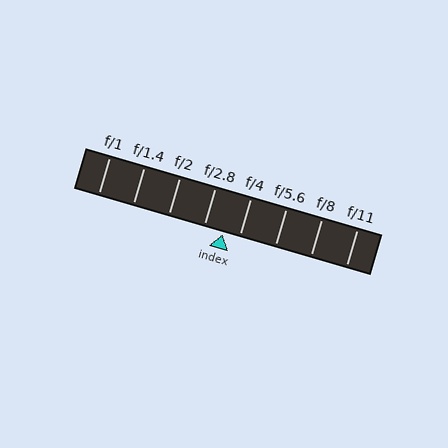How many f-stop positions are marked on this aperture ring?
There are 8 f-stop positions marked.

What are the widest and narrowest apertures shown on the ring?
The widest aperture shown is f/1 and the narrowest is f/11.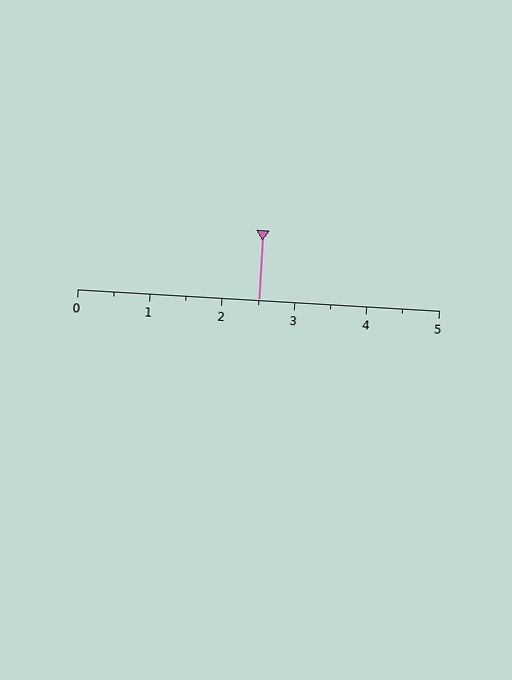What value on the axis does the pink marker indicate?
The marker indicates approximately 2.5.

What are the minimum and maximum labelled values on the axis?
The axis runs from 0 to 5.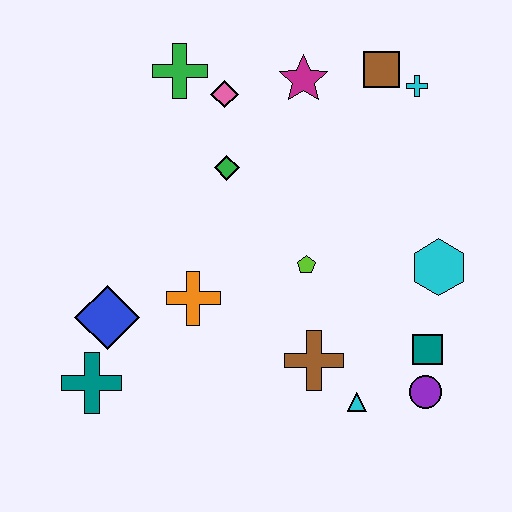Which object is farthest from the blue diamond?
The cyan cross is farthest from the blue diamond.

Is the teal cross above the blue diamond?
No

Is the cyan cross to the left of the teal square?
Yes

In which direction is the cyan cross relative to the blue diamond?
The cyan cross is to the right of the blue diamond.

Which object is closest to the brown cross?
The cyan triangle is closest to the brown cross.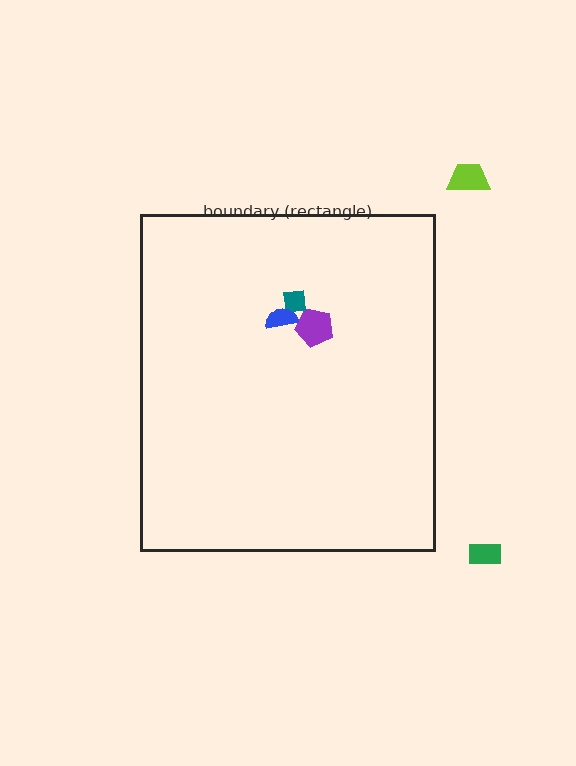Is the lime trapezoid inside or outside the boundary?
Outside.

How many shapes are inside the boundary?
3 inside, 2 outside.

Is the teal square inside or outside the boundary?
Inside.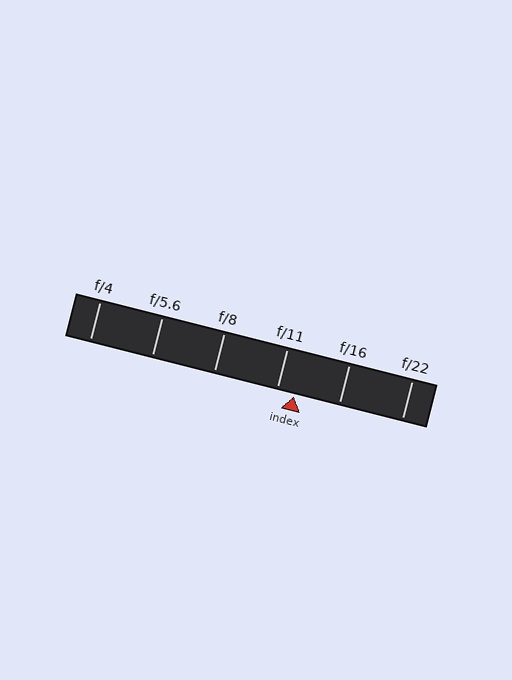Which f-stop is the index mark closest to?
The index mark is closest to f/11.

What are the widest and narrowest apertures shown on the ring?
The widest aperture shown is f/4 and the narrowest is f/22.